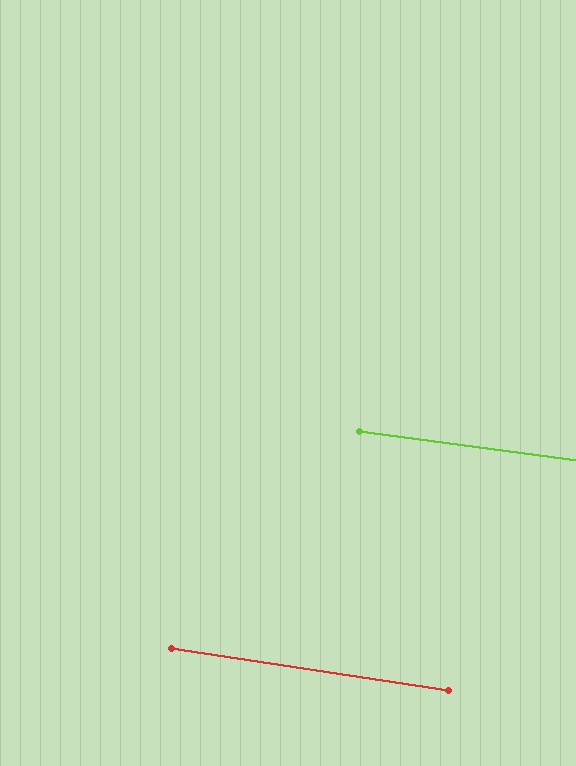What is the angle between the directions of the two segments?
Approximately 1 degree.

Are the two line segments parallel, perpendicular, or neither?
Parallel — their directions differ by only 0.9°.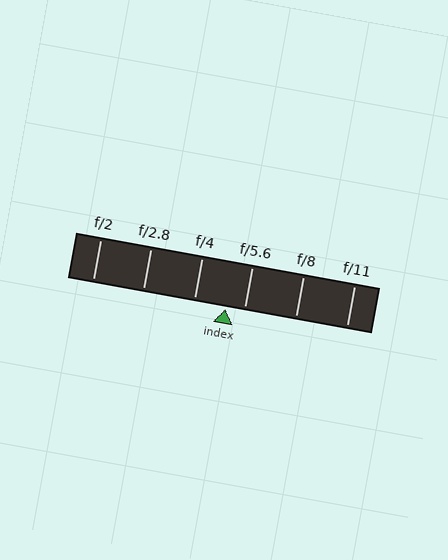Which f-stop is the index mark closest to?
The index mark is closest to f/5.6.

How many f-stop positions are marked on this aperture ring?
There are 6 f-stop positions marked.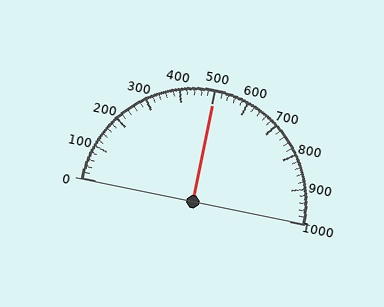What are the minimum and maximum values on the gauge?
The gauge ranges from 0 to 1000.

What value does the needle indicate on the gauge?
The needle indicates approximately 500.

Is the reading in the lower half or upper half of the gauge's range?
The reading is in the upper half of the range (0 to 1000).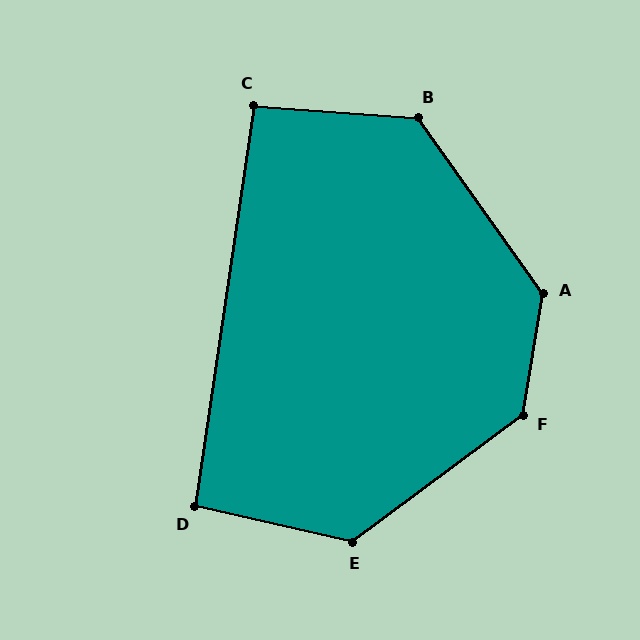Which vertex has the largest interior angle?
F, at approximately 136 degrees.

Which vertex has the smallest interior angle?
C, at approximately 94 degrees.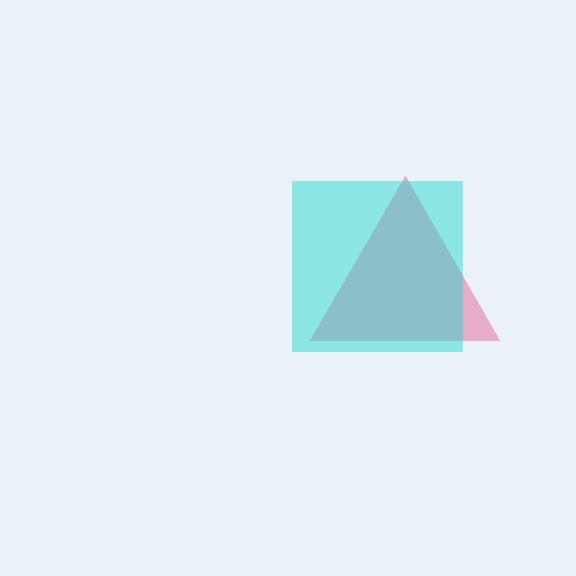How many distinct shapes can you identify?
There are 2 distinct shapes: a pink triangle, a cyan square.